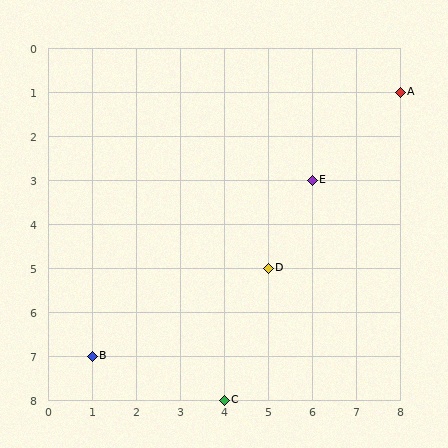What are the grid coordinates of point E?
Point E is at grid coordinates (6, 3).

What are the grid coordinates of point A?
Point A is at grid coordinates (8, 1).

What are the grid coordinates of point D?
Point D is at grid coordinates (5, 5).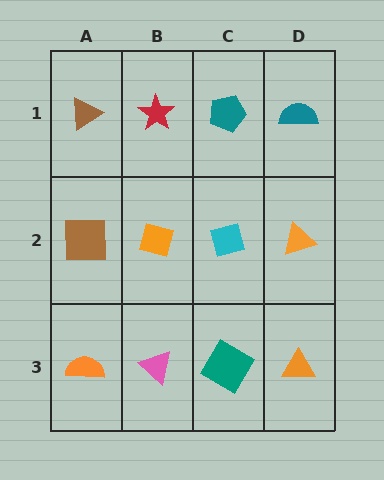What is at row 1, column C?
A teal pentagon.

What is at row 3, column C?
A teal diamond.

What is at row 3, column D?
An orange triangle.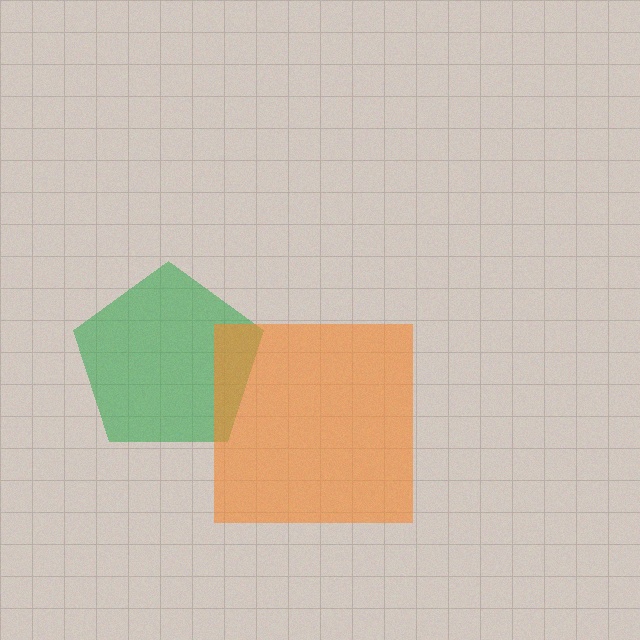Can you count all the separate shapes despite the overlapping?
Yes, there are 2 separate shapes.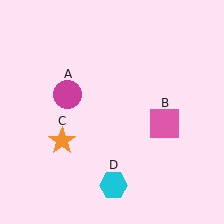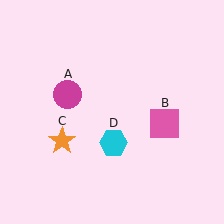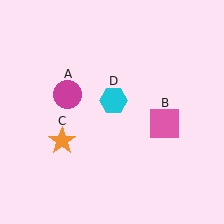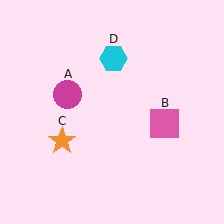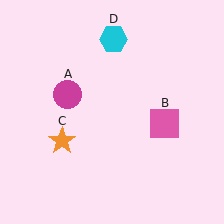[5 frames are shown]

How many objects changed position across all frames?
1 object changed position: cyan hexagon (object D).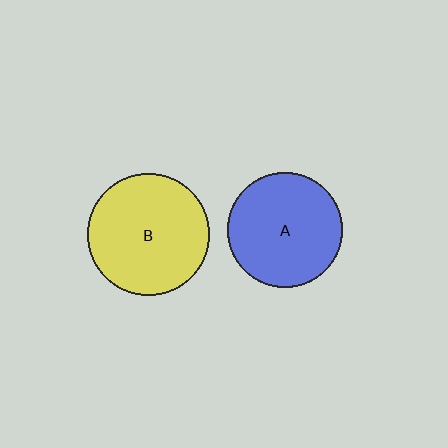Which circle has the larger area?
Circle B (yellow).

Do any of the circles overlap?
No, none of the circles overlap.